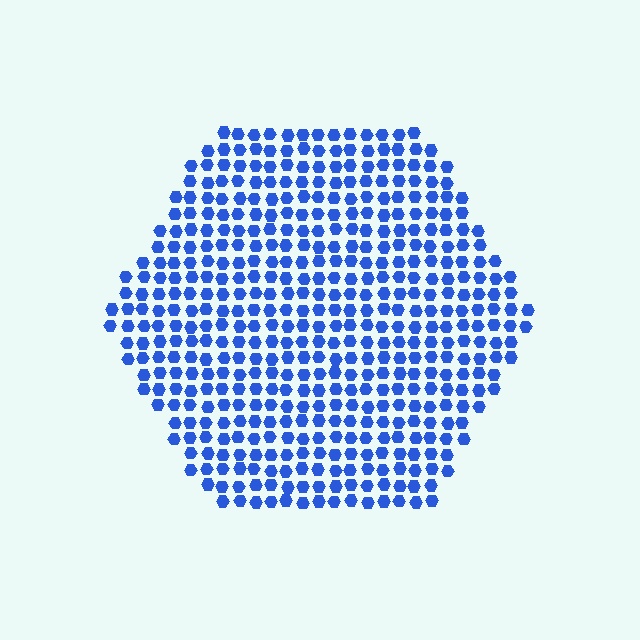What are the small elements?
The small elements are hexagons.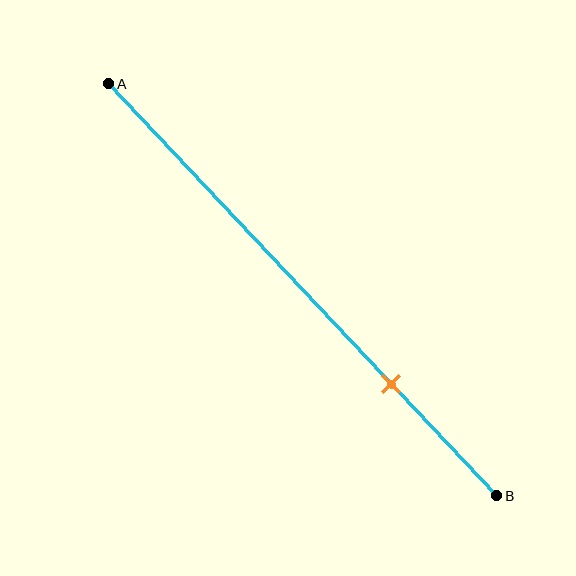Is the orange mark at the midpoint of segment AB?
No, the mark is at about 75% from A, not at the 50% midpoint.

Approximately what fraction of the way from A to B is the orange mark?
The orange mark is approximately 75% of the way from A to B.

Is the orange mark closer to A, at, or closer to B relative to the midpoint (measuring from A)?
The orange mark is closer to point B than the midpoint of segment AB.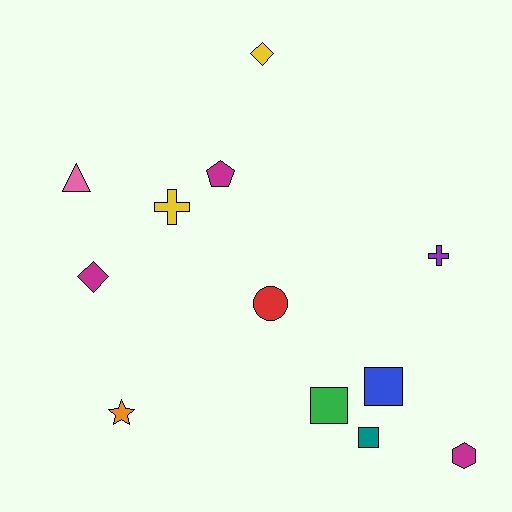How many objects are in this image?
There are 12 objects.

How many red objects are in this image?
There is 1 red object.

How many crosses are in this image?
There are 2 crosses.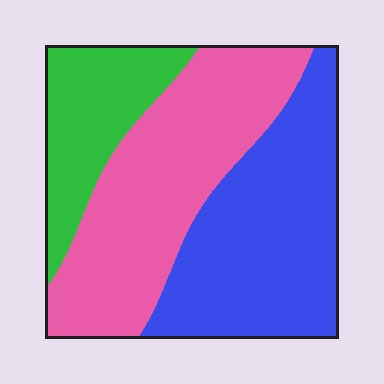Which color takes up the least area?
Green, at roughly 20%.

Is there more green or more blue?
Blue.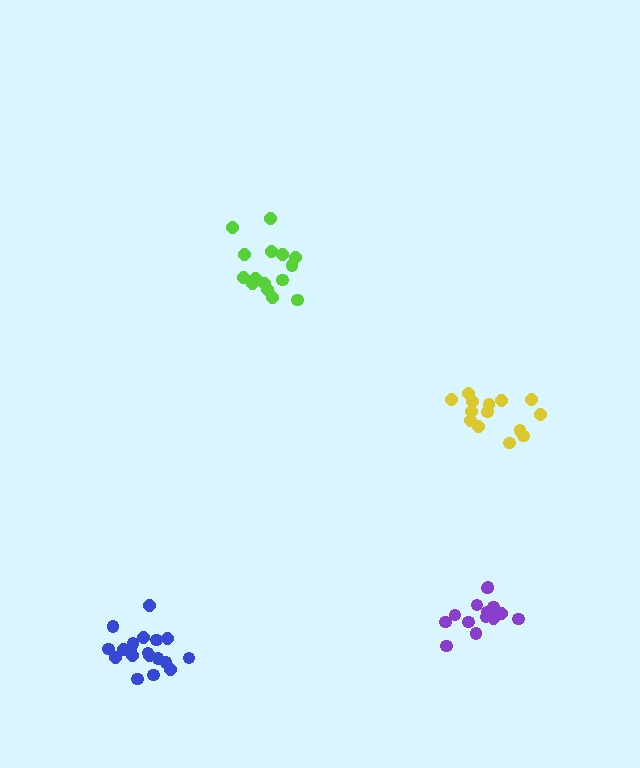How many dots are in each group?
Group 1: 14 dots, Group 2: 15 dots, Group 3: 14 dots, Group 4: 19 dots (62 total).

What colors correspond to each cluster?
The clusters are colored: purple, lime, yellow, blue.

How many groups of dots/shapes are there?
There are 4 groups.